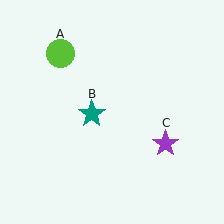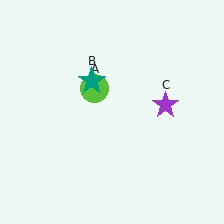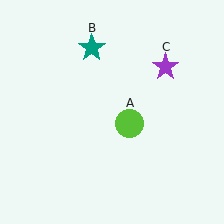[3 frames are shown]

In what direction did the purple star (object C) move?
The purple star (object C) moved up.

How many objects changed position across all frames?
3 objects changed position: lime circle (object A), teal star (object B), purple star (object C).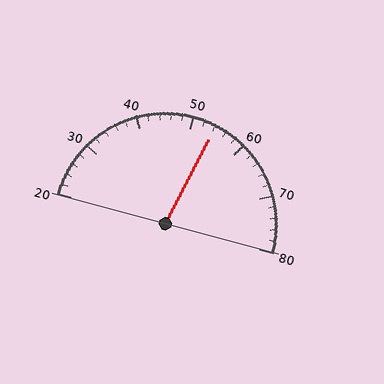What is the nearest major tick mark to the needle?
The nearest major tick mark is 50.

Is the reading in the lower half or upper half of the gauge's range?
The reading is in the upper half of the range (20 to 80).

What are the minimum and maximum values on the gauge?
The gauge ranges from 20 to 80.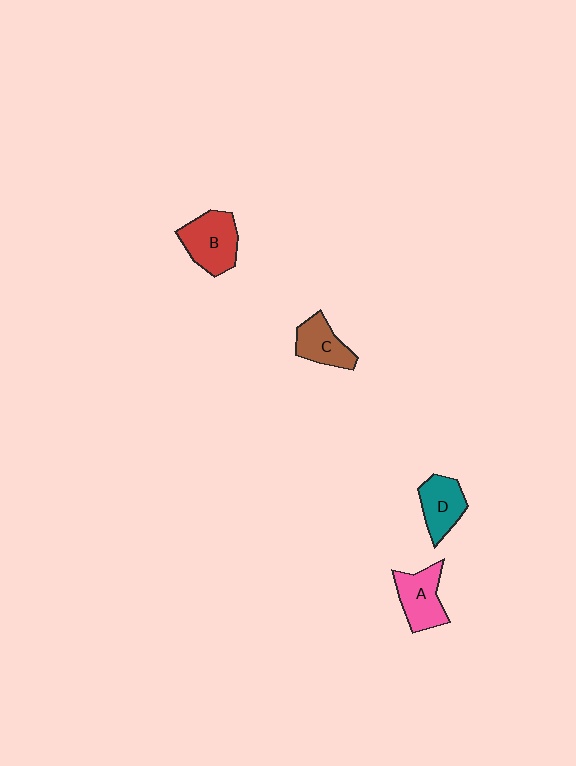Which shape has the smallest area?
Shape C (brown).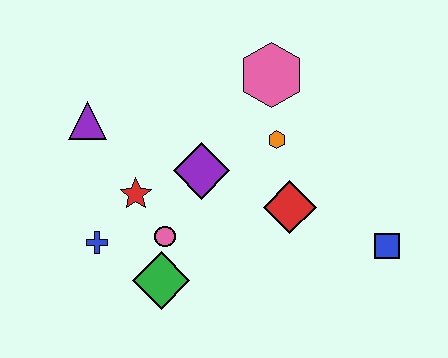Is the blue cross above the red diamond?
No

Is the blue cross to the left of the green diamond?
Yes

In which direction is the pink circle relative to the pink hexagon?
The pink circle is below the pink hexagon.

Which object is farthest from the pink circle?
The blue square is farthest from the pink circle.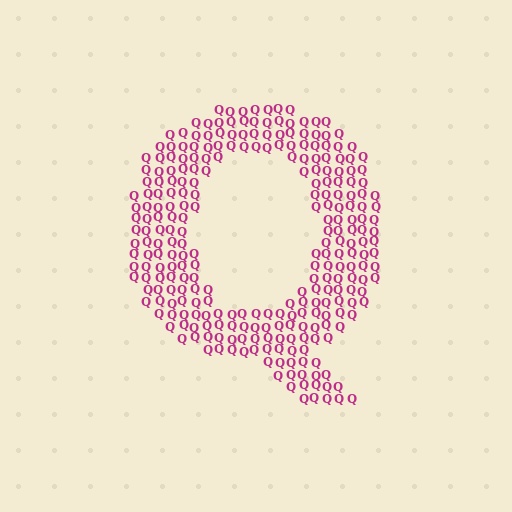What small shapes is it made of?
It is made of small letter Q's.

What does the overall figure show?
The overall figure shows the letter Q.